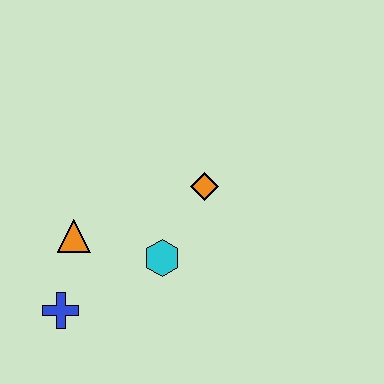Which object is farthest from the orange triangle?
The orange diamond is farthest from the orange triangle.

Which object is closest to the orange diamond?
The cyan hexagon is closest to the orange diamond.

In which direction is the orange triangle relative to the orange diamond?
The orange triangle is to the left of the orange diamond.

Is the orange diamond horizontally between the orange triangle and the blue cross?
No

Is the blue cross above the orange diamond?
No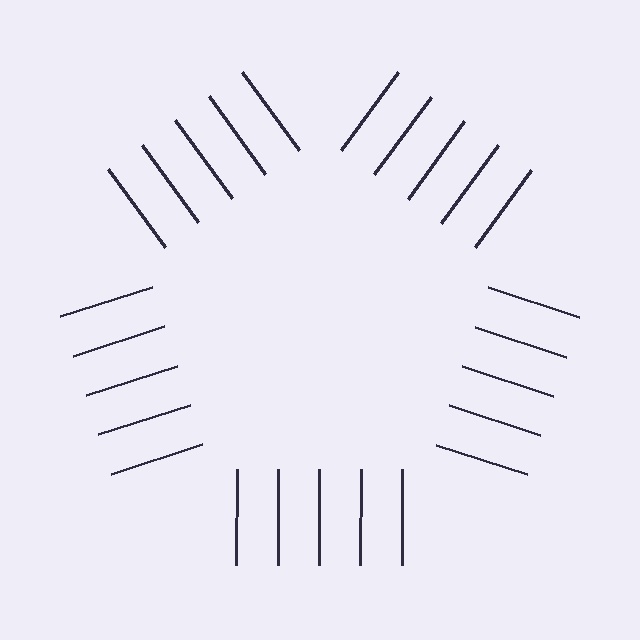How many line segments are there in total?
25 — 5 along each of the 5 edges.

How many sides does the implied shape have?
5 sides — the line-ends trace a pentagon.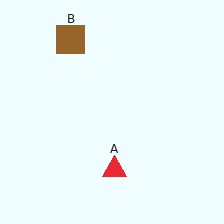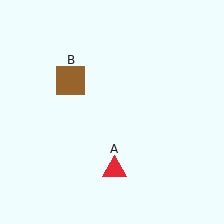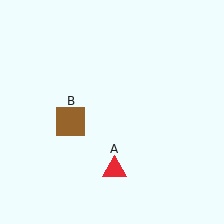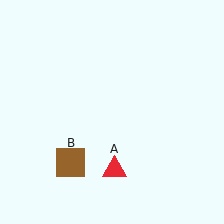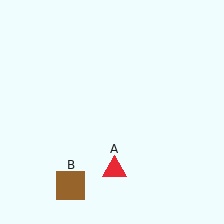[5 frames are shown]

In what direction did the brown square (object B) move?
The brown square (object B) moved down.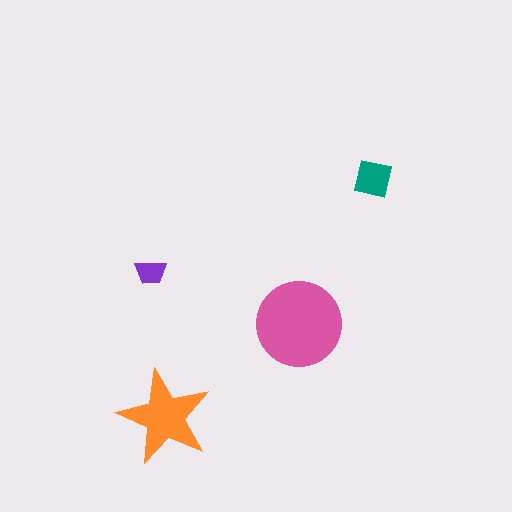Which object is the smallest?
The purple trapezoid.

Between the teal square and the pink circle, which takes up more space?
The pink circle.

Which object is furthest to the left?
The purple trapezoid is leftmost.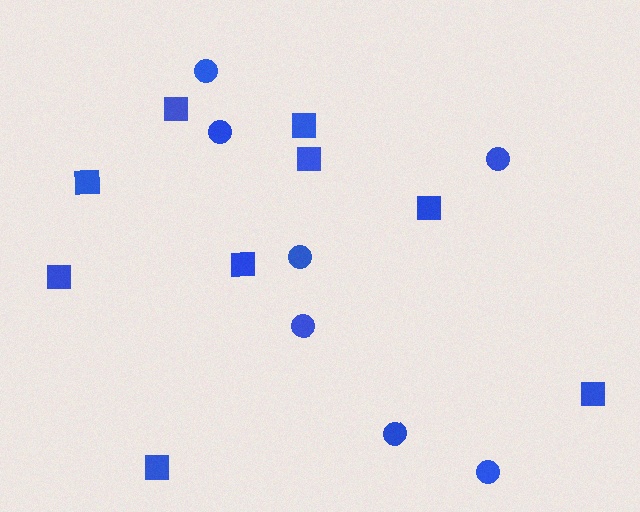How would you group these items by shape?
There are 2 groups: one group of squares (9) and one group of circles (7).